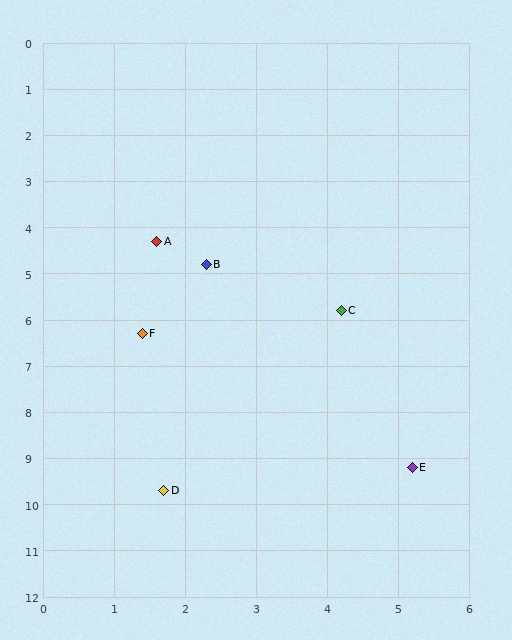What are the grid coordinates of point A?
Point A is at approximately (1.6, 4.3).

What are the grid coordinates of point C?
Point C is at approximately (4.2, 5.8).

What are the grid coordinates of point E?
Point E is at approximately (5.2, 9.2).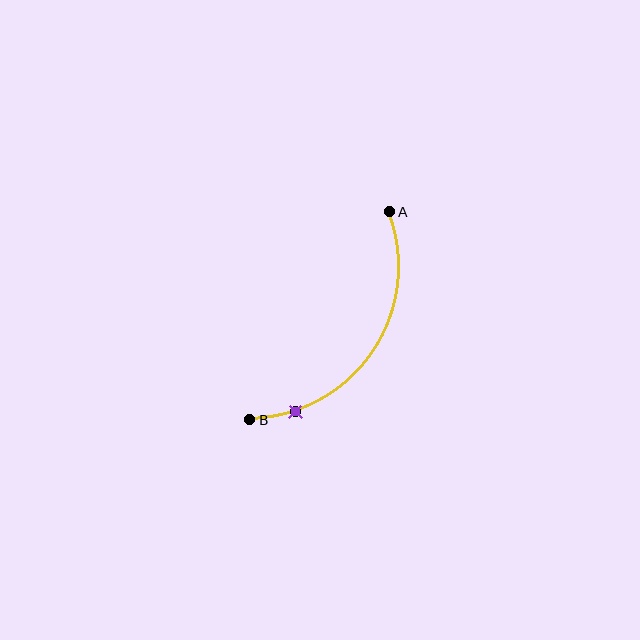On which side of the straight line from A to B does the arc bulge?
The arc bulges below and to the right of the straight line connecting A and B.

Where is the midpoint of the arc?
The arc midpoint is the point on the curve farthest from the straight line joining A and B. It sits below and to the right of that line.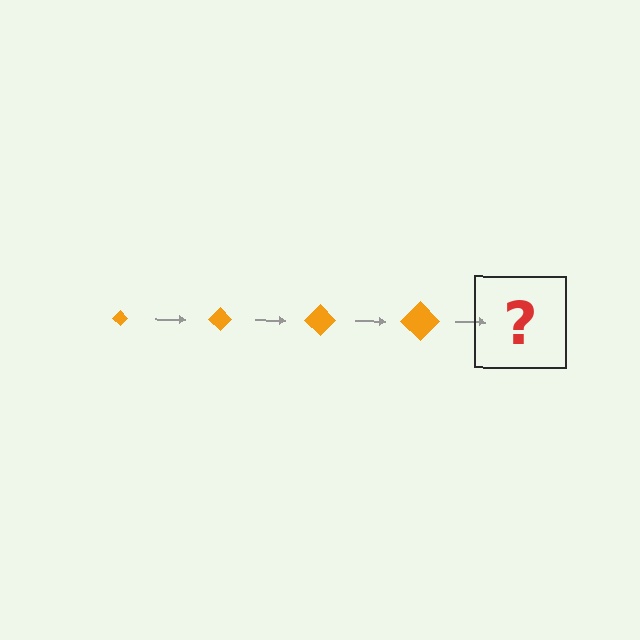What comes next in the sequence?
The next element should be an orange diamond, larger than the previous one.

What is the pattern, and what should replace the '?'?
The pattern is that the diamond gets progressively larger each step. The '?' should be an orange diamond, larger than the previous one.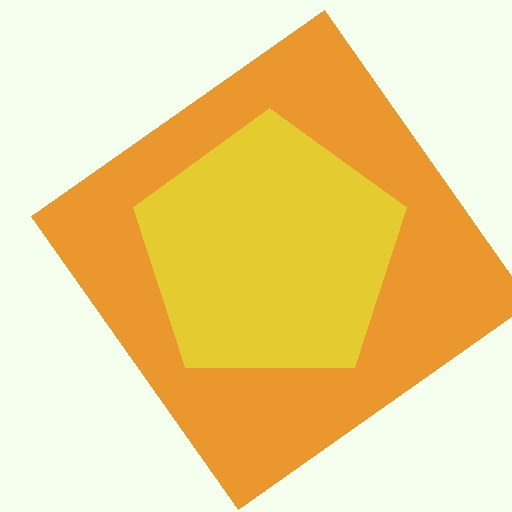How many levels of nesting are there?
2.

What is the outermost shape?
The orange diamond.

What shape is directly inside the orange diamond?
The yellow pentagon.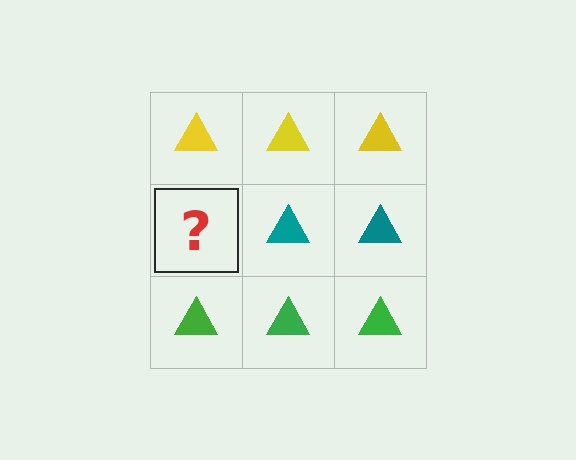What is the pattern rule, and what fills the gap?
The rule is that each row has a consistent color. The gap should be filled with a teal triangle.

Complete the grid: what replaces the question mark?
The question mark should be replaced with a teal triangle.